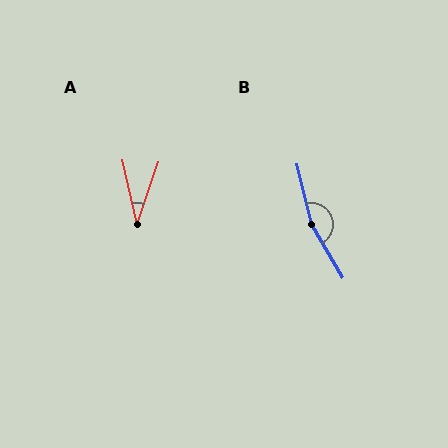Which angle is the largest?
B, at approximately 163 degrees.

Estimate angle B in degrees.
Approximately 163 degrees.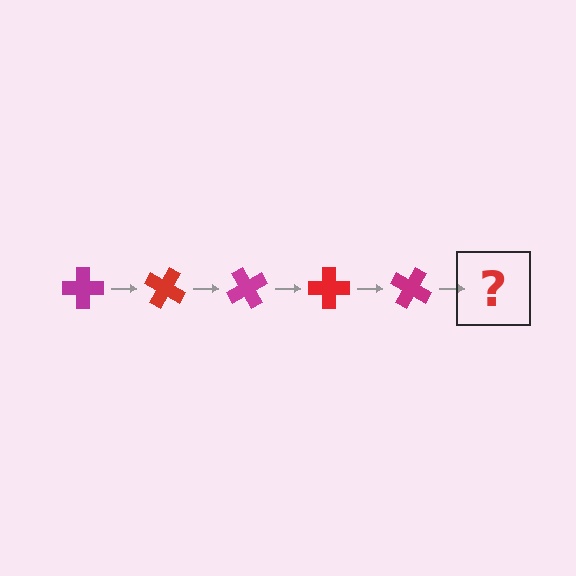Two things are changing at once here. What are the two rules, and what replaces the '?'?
The two rules are that it rotates 30 degrees each step and the color cycles through magenta and red. The '?' should be a red cross, rotated 150 degrees from the start.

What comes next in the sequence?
The next element should be a red cross, rotated 150 degrees from the start.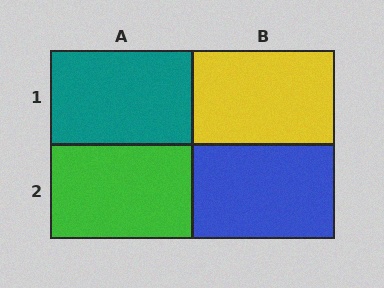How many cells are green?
1 cell is green.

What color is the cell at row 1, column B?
Yellow.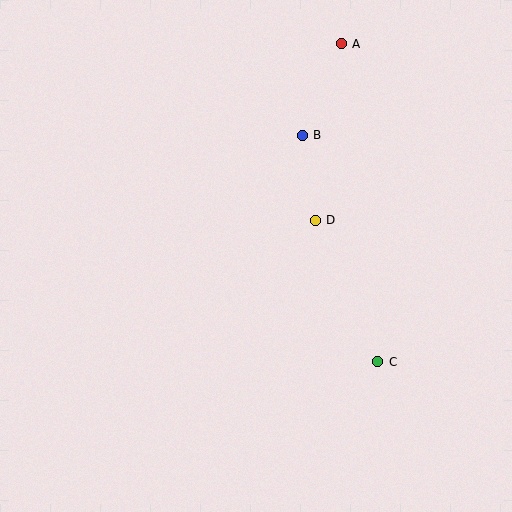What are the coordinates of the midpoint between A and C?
The midpoint between A and C is at (359, 203).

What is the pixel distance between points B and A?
The distance between B and A is 99 pixels.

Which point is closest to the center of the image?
Point D at (315, 220) is closest to the center.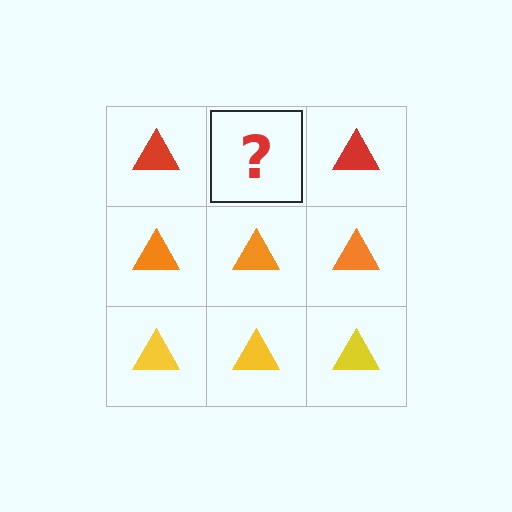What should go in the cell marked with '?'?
The missing cell should contain a red triangle.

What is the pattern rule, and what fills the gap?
The rule is that each row has a consistent color. The gap should be filled with a red triangle.